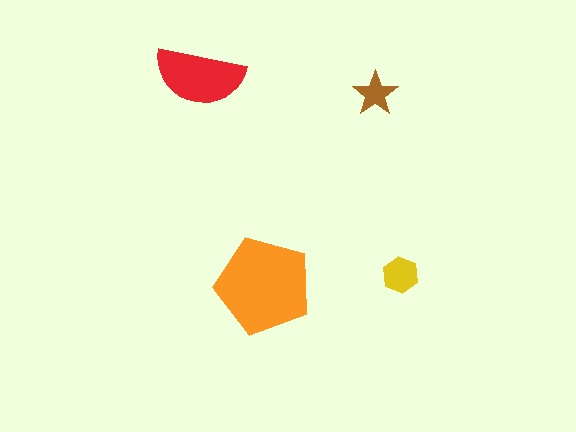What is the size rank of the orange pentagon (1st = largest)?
1st.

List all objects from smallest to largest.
The brown star, the yellow hexagon, the red semicircle, the orange pentagon.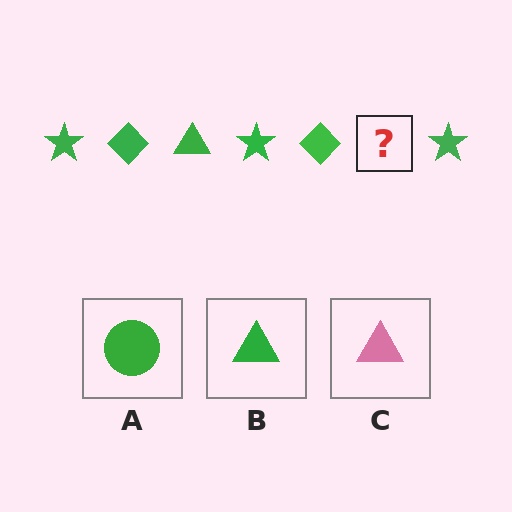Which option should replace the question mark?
Option B.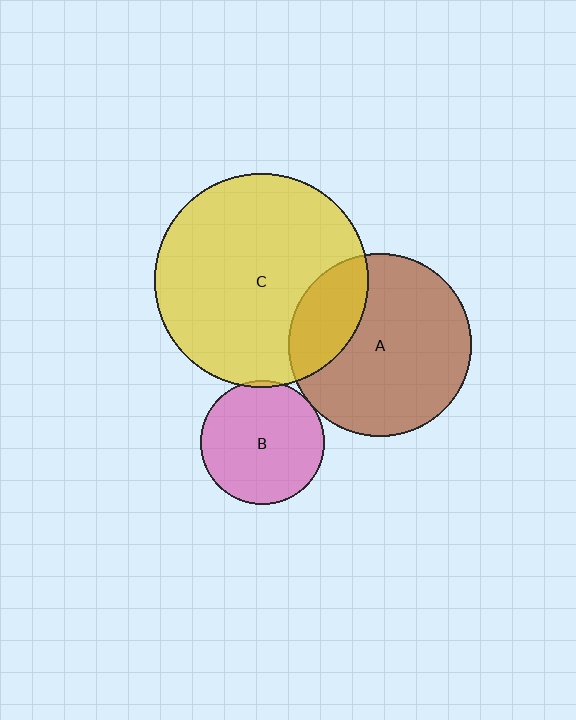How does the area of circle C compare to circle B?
Approximately 3.0 times.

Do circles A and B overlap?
Yes.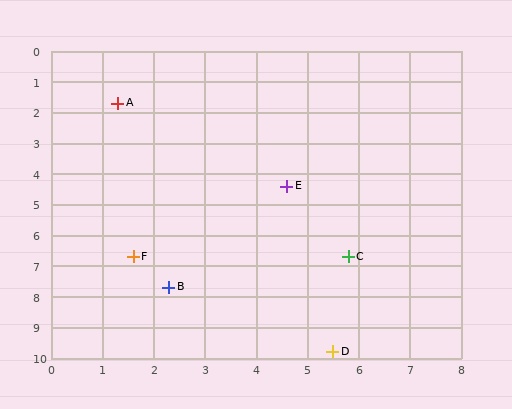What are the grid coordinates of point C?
Point C is at approximately (5.8, 6.7).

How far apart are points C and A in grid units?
Points C and A are about 6.7 grid units apart.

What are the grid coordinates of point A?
Point A is at approximately (1.3, 1.7).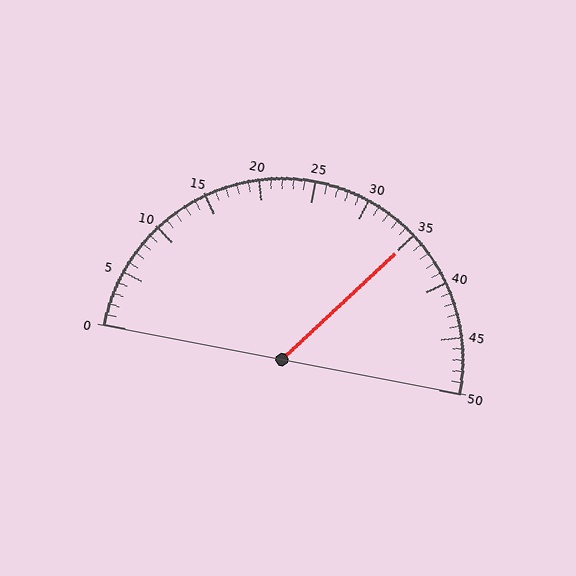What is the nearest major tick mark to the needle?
The nearest major tick mark is 35.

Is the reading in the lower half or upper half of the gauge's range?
The reading is in the upper half of the range (0 to 50).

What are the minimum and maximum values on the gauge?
The gauge ranges from 0 to 50.